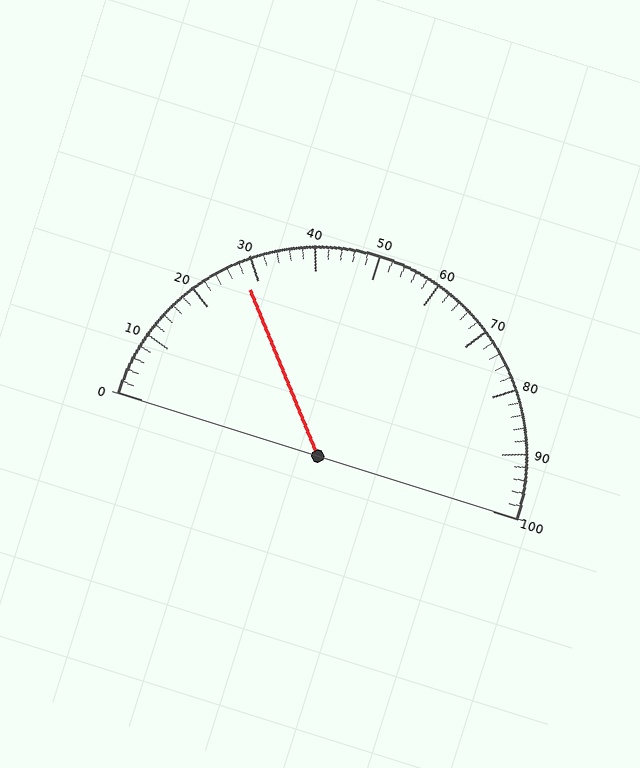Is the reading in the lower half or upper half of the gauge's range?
The reading is in the lower half of the range (0 to 100).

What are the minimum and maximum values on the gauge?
The gauge ranges from 0 to 100.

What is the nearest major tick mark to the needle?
The nearest major tick mark is 30.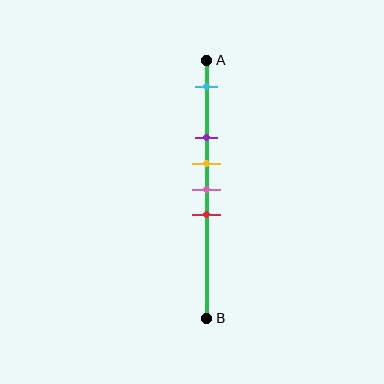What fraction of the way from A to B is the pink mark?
The pink mark is approximately 50% (0.5) of the way from A to B.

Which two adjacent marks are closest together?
The yellow and pink marks are the closest adjacent pair.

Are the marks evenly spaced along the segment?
No, the marks are not evenly spaced.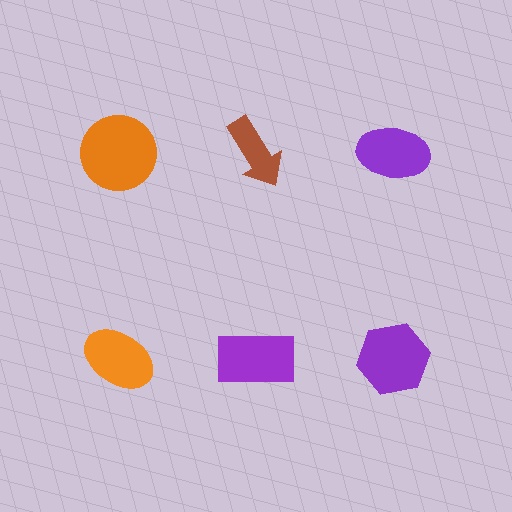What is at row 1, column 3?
A purple ellipse.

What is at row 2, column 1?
An orange ellipse.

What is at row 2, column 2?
A purple rectangle.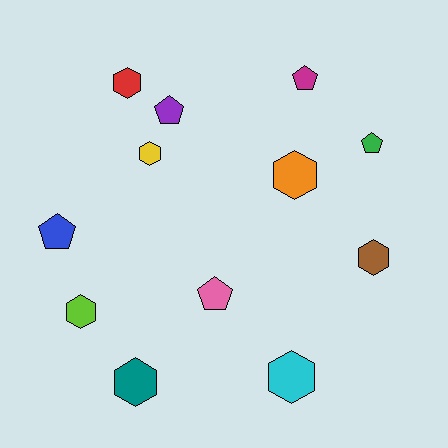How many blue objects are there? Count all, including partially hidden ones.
There is 1 blue object.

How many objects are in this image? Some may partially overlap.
There are 12 objects.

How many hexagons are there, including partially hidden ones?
There are 7 hexagons.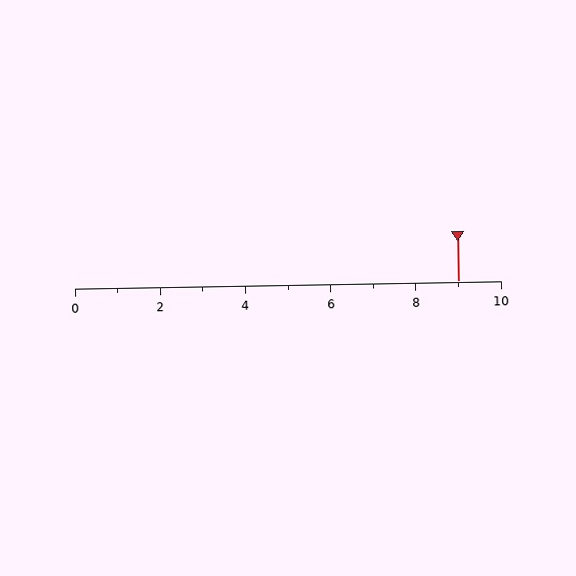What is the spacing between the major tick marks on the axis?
The major ticks are spaced 2 apart.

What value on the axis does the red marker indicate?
The marker indicates approximately 9.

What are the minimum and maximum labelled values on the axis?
The axis runs from 0 to 10.